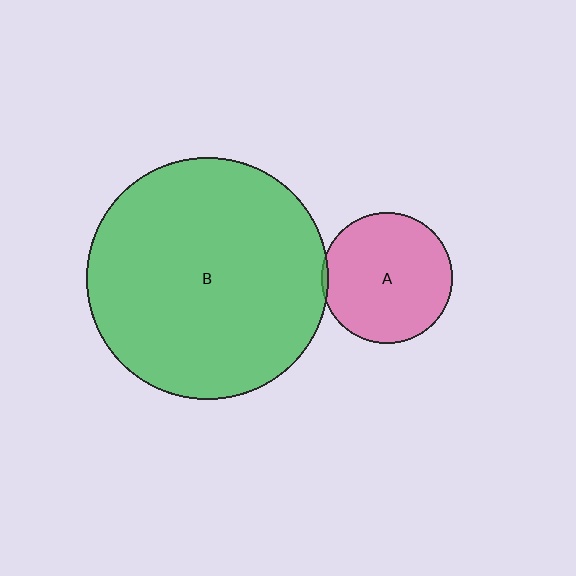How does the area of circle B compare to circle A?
Approximately 3.4 times.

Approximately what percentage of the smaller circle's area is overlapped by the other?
Approximately 5%.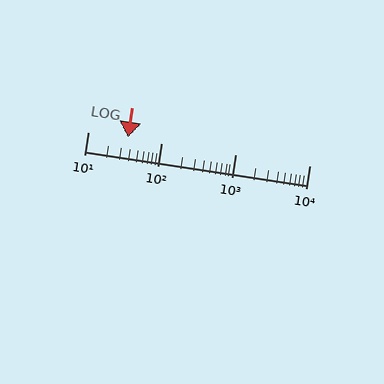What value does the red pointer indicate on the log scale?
The pointer indicates approximately 35.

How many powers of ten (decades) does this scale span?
The scale spans 3 decades, from 10 to 10000.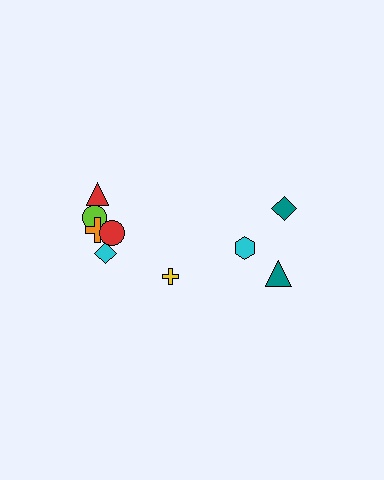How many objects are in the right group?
There are 3 objects.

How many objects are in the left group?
There are 6 objects.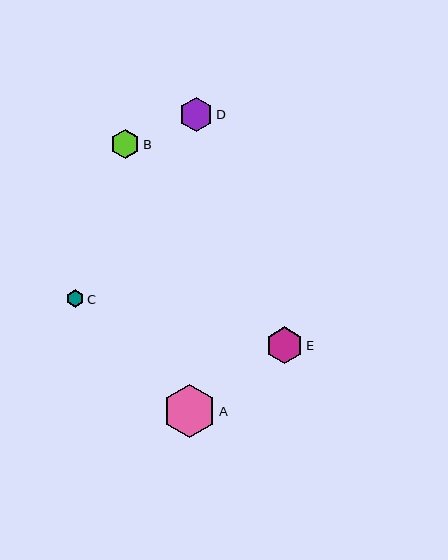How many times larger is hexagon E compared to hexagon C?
Hexagon E is approximately 2.1 times the size of hexagon C.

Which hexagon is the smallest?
Hexagon C is the smallest with a size of approximately 18 pixels.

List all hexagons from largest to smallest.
From largest to smallest: A, E, D, B, C.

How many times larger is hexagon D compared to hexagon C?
Hexagon D is approximately 1.9 times the size of hexagon C.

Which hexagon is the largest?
Hexagon A is the largest with a size of approximately 53 pixels.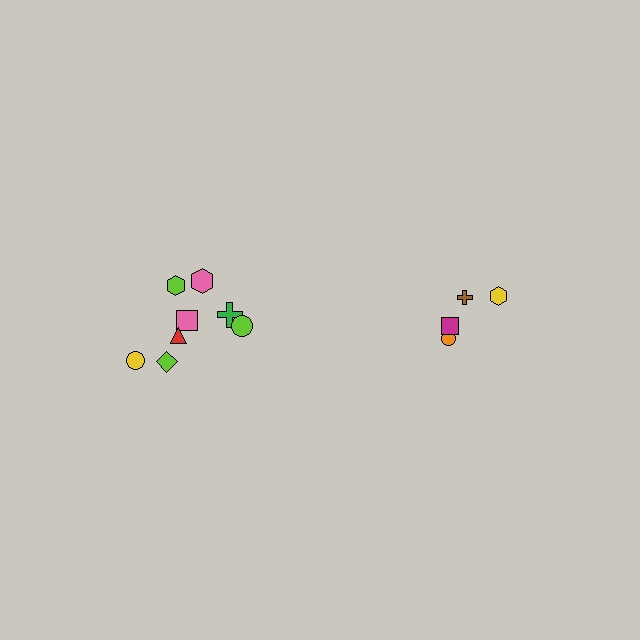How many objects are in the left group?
There are 8 objects.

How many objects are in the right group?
There are 4 objects.